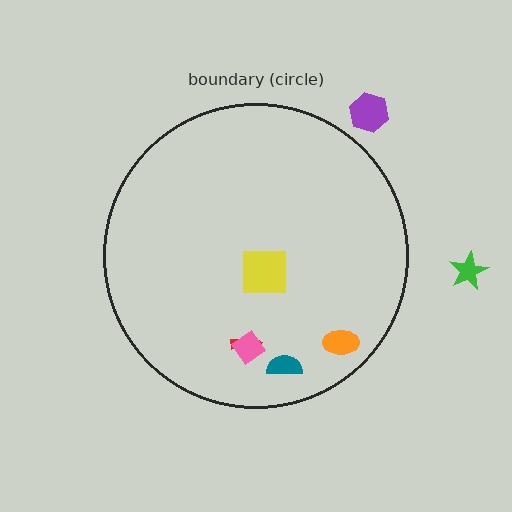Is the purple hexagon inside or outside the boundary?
Outside.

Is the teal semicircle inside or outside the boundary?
Inside.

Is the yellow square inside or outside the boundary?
Inside.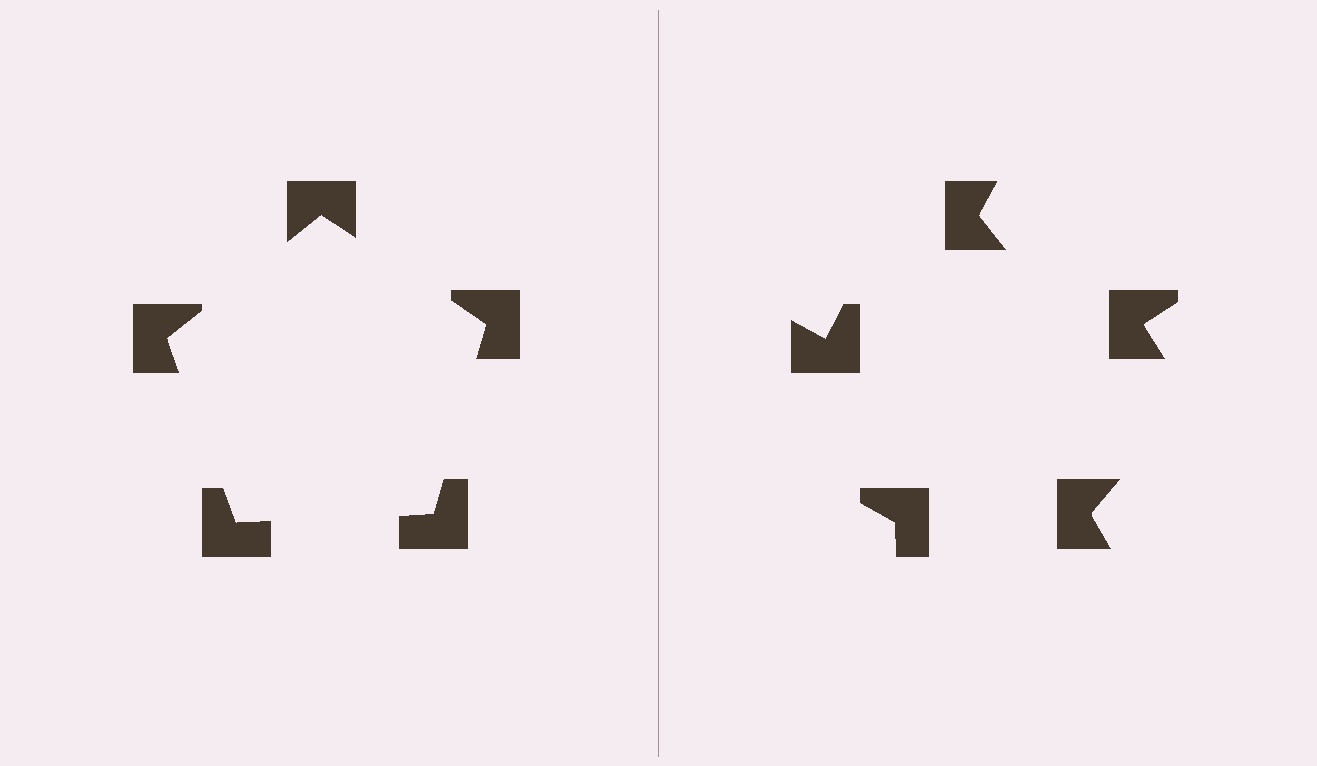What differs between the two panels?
The notched squares are positioned identically on both sides; only the wedge orientations differ. On the left they align to a pentagon; on the right they are misaligned.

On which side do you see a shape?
An illusory pentagon appears on the left side. On the right side the wedge cuts are rotated, so no coherent shape forms.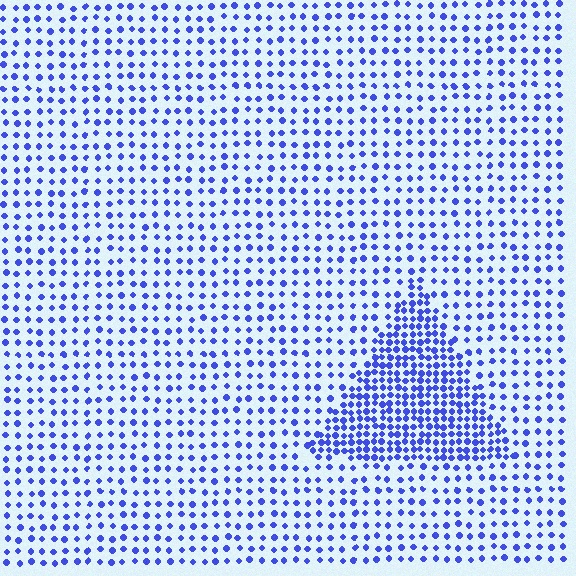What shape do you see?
I see a triangle.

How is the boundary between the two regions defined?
The boundary is defined by a change in element density (approximately 2.2x ratio). All elements are the same color, size, and shape.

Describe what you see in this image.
The image contains small blue elements arranged at two different densities. A triangle-shaped region is visible where the elements are more densely packed than the surrounding area.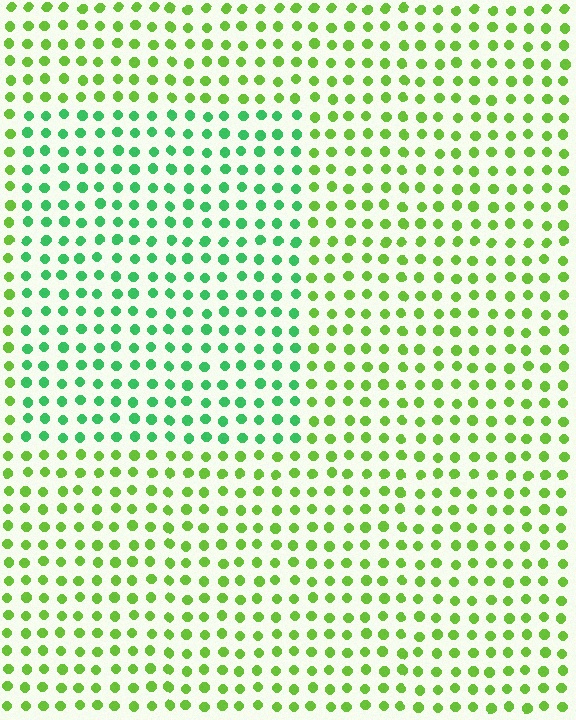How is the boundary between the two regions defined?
The boundary is defined purely by a slight shift in hue (about 39 degrees). Spacing, size, and orientation are identical on both sides.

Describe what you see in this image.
The image is filled with small lime elements in a uniform arrangement. A rectangle-shaped region is visible where the elements are tinted to a slightly different hue, forming a subtle color boundary.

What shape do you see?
I see a rectangle.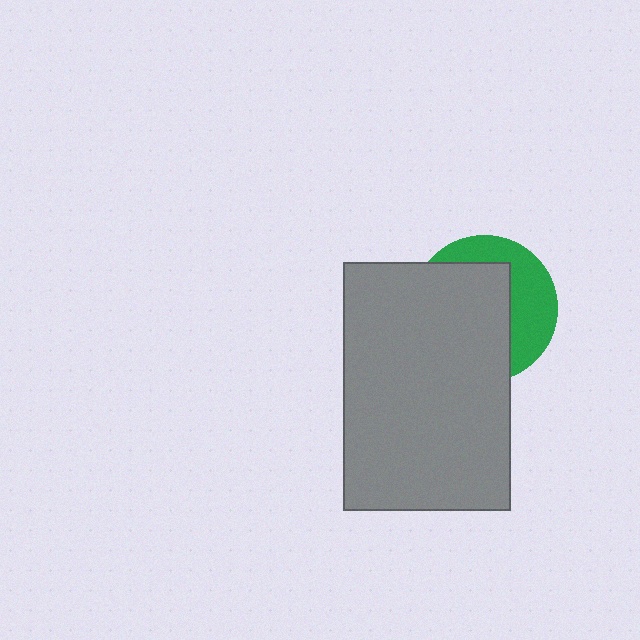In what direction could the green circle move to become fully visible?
The green circle could move right. That would shift it out from behind the gray rectangle entirely.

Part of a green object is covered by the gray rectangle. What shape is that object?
It is a circle.